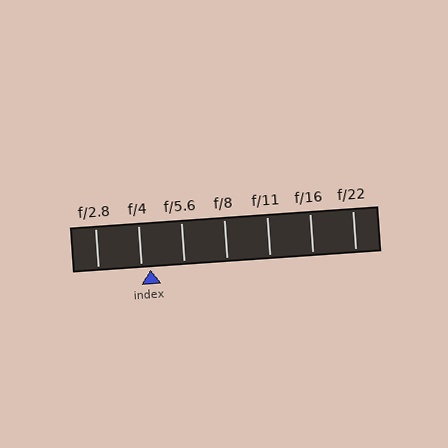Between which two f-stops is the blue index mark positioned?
The index mark is between f/4 and f/5.6.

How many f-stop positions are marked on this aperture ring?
There are 7 f-stop positions marked.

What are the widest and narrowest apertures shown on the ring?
The widest aperture shown is f/2.8 and the narrowest is f/22.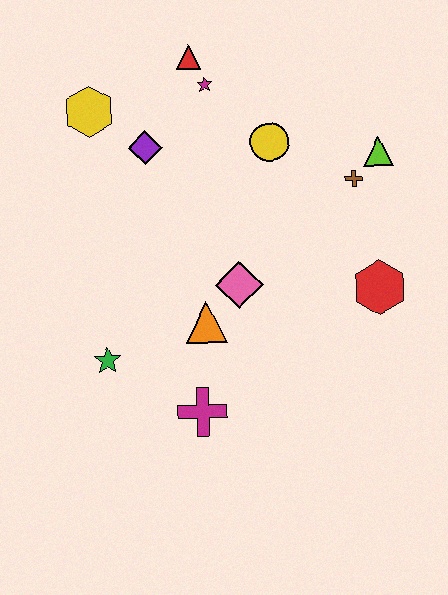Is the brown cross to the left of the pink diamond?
No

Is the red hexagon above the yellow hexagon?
No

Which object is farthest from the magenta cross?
The red triangle is farthest from the magenta cross.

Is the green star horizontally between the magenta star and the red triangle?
No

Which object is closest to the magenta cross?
The orange triangle is closest to the magenta cross.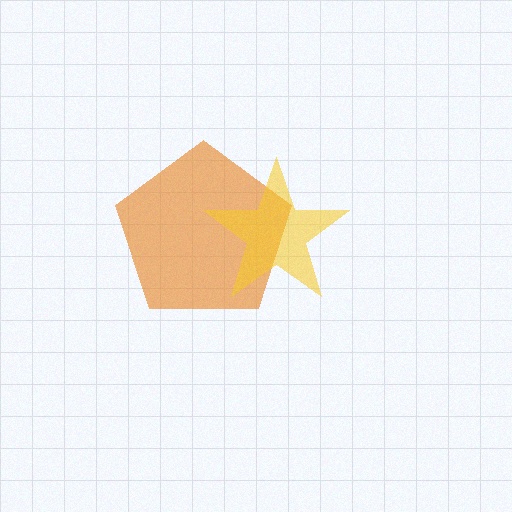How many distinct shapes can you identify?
There are 2 distinct shapes: an orange pentagon, a yellow star.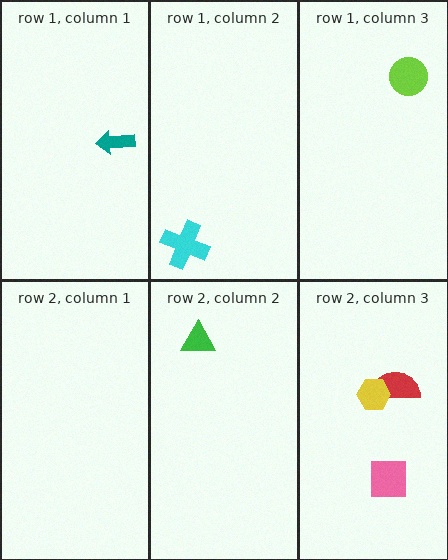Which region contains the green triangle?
The row 2, column 2 region.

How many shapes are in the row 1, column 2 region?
1.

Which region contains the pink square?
The row 2, column 3 region.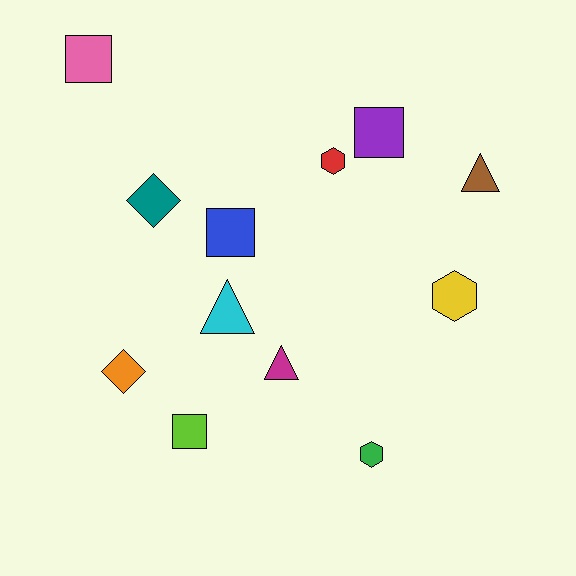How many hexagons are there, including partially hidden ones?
There are 3 hexagons.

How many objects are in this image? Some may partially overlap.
There are 12 objects.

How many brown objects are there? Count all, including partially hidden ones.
There is 1 brown object.